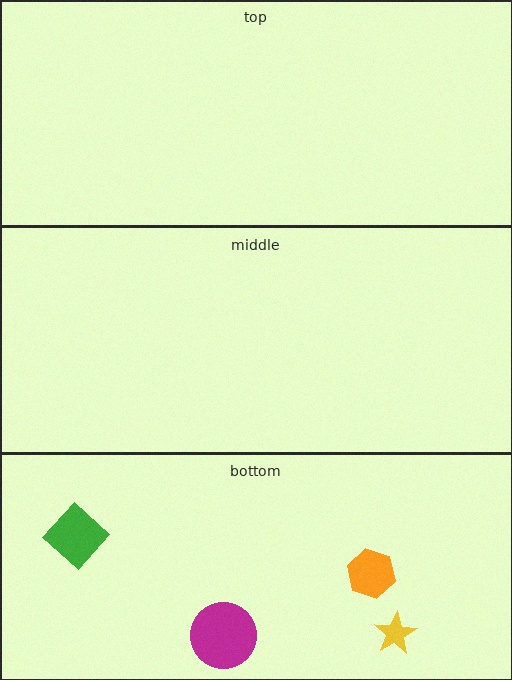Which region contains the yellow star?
The bottom region.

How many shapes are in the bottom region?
4.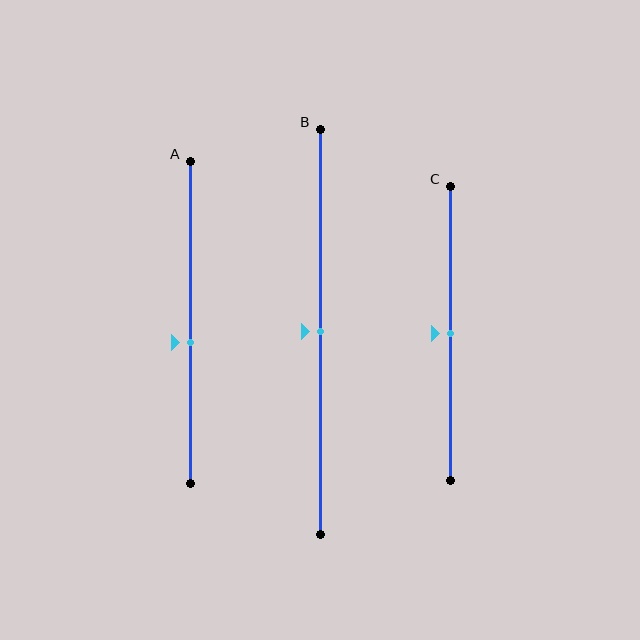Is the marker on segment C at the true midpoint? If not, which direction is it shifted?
Yes, the marker on segment C is at the true midpoint.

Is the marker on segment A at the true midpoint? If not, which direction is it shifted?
No, the marker on segment A is shifted downward by about 6% of the segment length.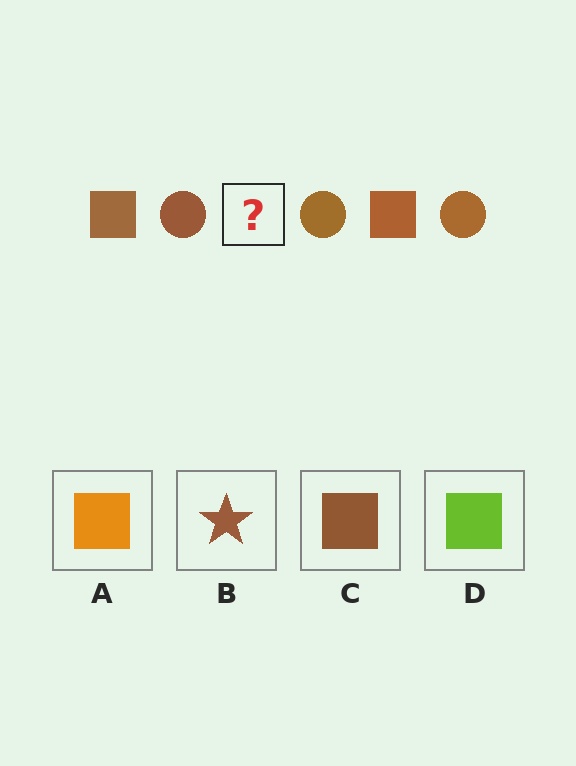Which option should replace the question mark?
Option C.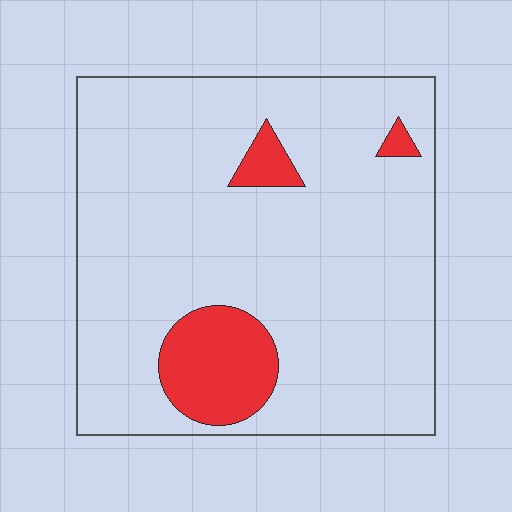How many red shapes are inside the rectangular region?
3.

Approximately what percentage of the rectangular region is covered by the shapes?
Approximately 10%.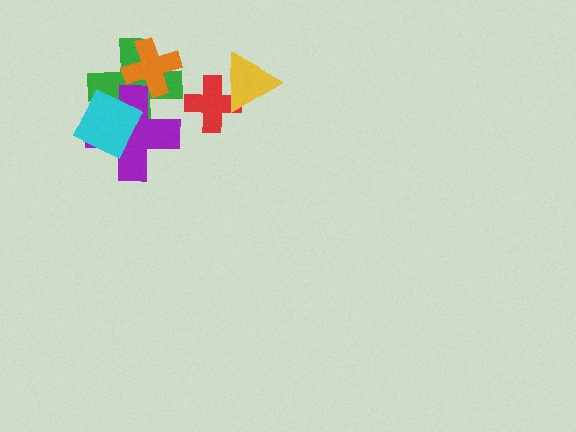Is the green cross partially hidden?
Yes, it is partially covered by another shape.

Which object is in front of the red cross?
The yellow triangle is in front of the red cross.